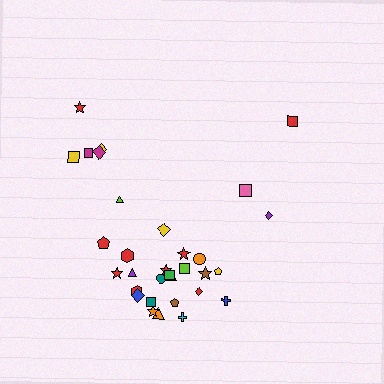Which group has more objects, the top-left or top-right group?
The top-left group.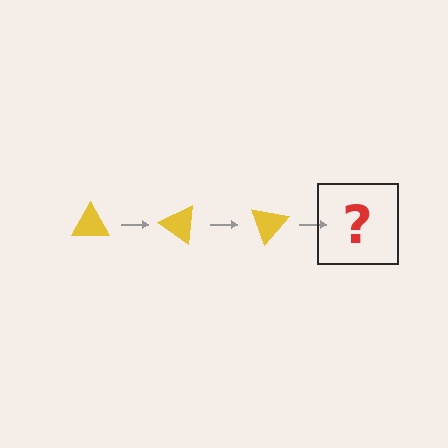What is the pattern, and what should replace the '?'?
The pattern is that the triangle rotates 35 degrees each step. The '?' should be a yellow triangle rotated 105 degrees.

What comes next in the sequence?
The next element should be a yellow triangle rotated 105 degrees.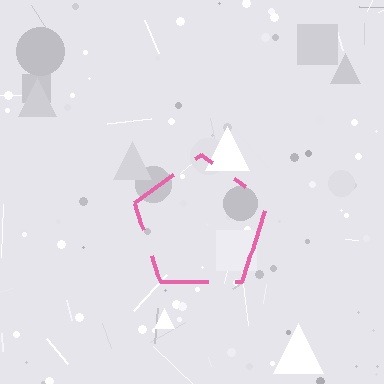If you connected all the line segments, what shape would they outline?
They would outline a pentagon.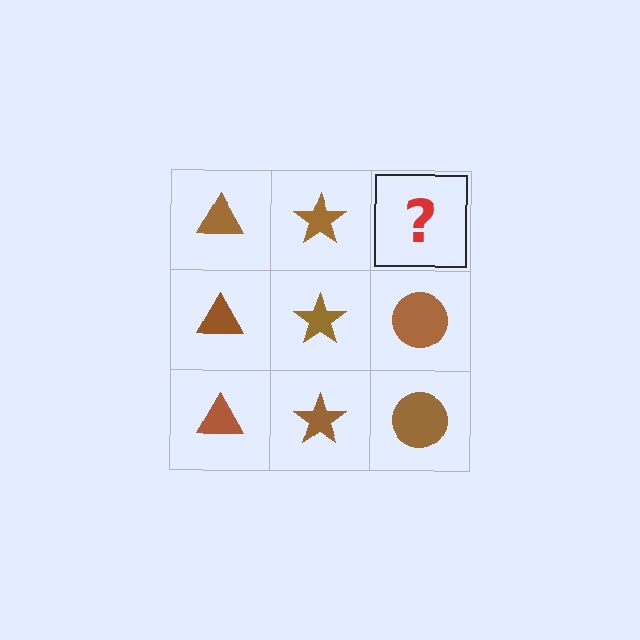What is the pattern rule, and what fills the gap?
The rule is that each column has a consistent shape. The gap should be filled with a brown circle.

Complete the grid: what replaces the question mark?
The question mark should be replaced with a brown circle.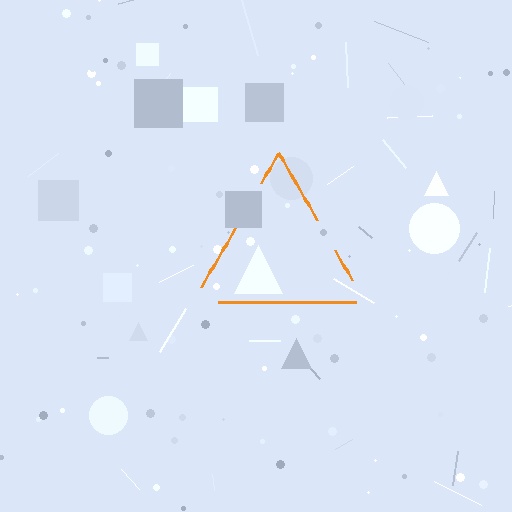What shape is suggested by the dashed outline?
The dashed outline suggests a triangle.